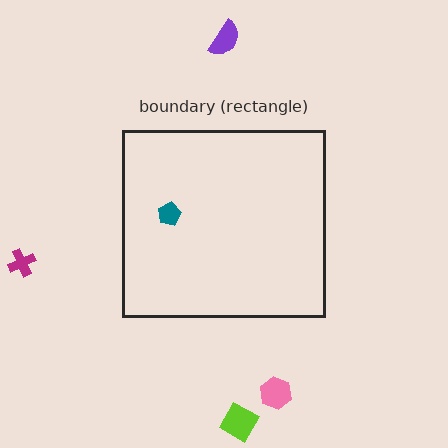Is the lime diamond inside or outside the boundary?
Outside.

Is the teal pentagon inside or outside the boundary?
Inside.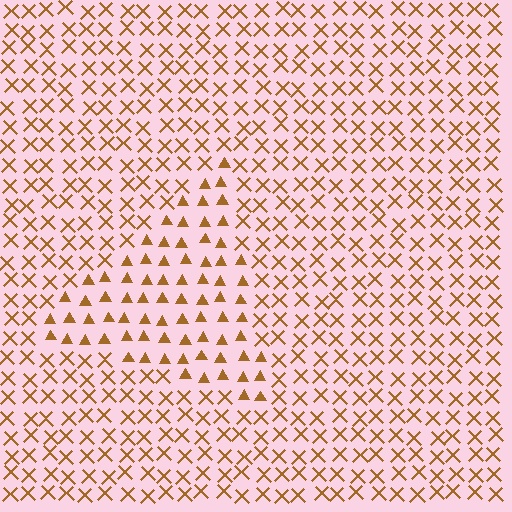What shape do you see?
I see a triangle.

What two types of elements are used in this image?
The image uses triangles inside the triangle region and X marks outside it.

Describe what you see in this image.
The image is filled with small brown elements arranged in a uniform grid. A triangle-shaped region contains triangles, while the surrounding area contains X marks. The boundary is defined purely by the change in element shape.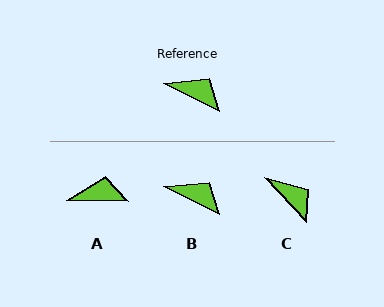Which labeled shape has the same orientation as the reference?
B.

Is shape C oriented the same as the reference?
No, it is off by about 20 degrees.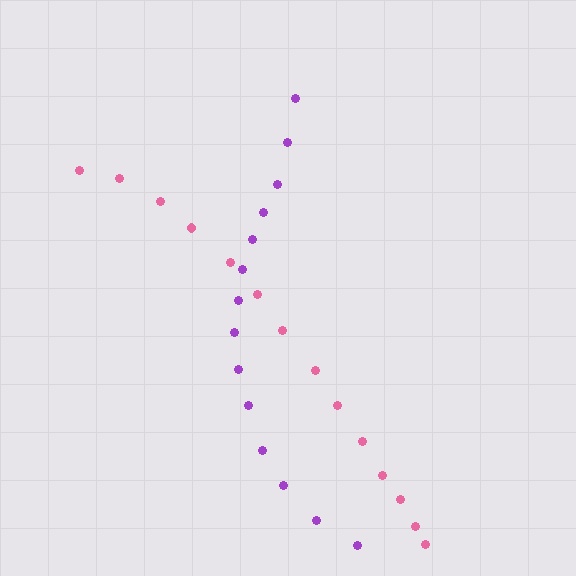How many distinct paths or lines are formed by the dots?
There are 2 distinct paths.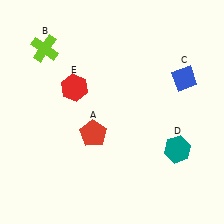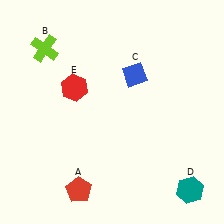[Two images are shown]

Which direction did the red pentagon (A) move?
The red pentagon (A) moved down.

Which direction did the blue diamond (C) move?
The blue diamond (C) moved left.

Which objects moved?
The objects that moved are: the red pentagon (A), the blue diamond (C), the teal hexagon (D).